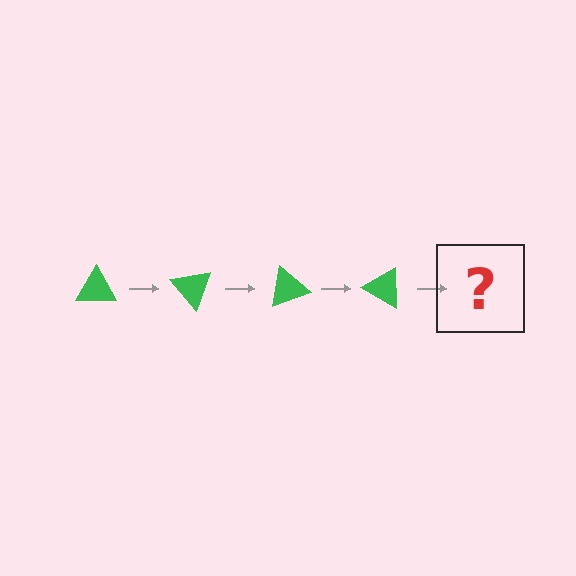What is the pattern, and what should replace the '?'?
The pattern is that the triangle rotates 50 degrees each step. The '?' should be a green triangle rotated 200 degrees.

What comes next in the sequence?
The next element should be a green triangle rotated 200 degrees.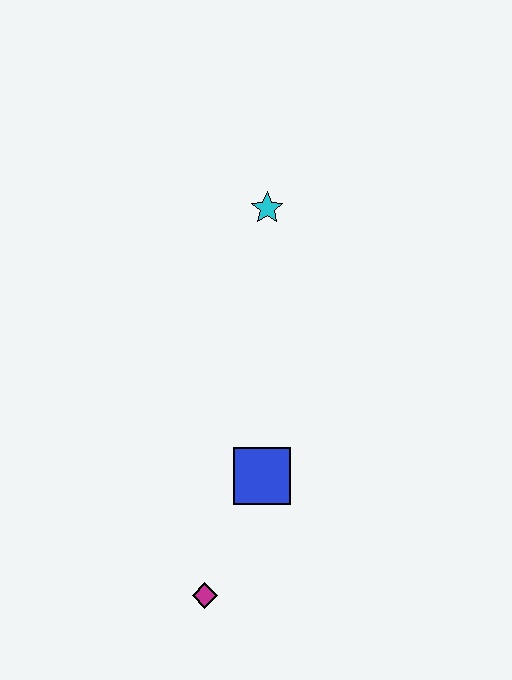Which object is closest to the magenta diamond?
The blue square is closest to the magenta diamond.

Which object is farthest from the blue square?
The cyan star is farthest from the blue square.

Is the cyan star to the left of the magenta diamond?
No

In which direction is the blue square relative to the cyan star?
The blue square is below the cyan star.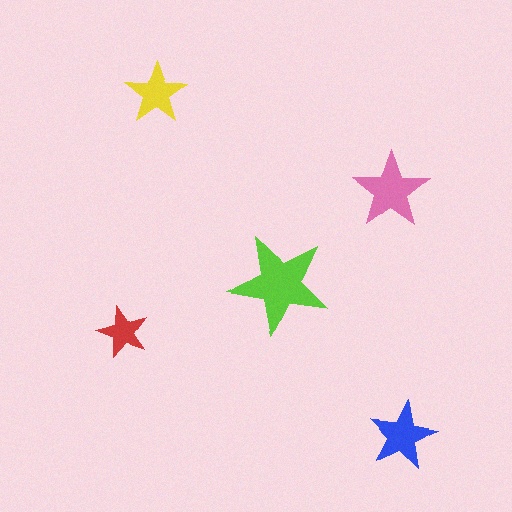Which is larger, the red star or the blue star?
The blue one.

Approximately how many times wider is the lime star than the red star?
About 2 times wider.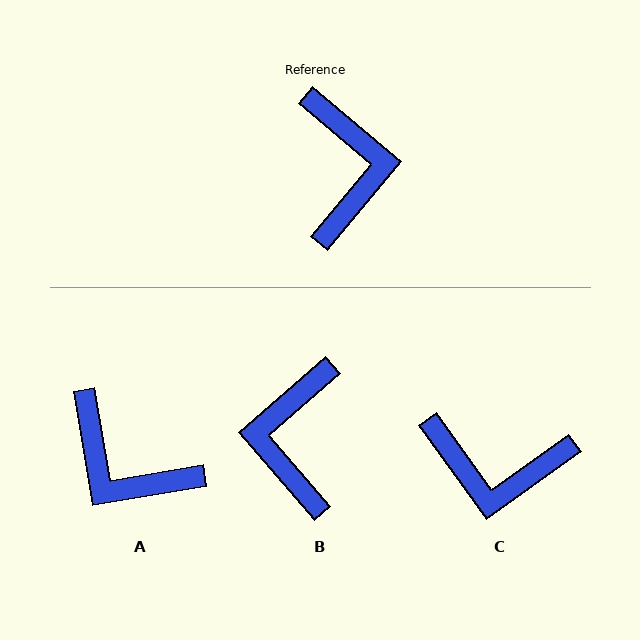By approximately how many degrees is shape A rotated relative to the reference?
Approximately 131 degrees clockwise.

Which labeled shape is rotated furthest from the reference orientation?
B, about 171 degrees away.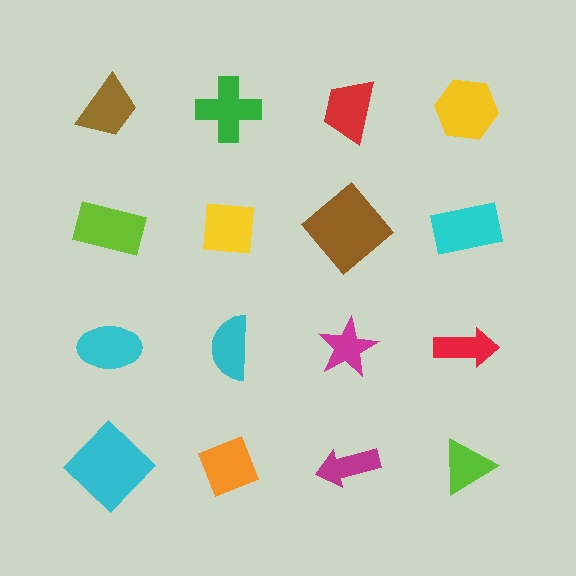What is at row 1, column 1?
A brown trapezoid.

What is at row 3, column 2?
A cyan semicircle.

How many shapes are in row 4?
4 shapes.